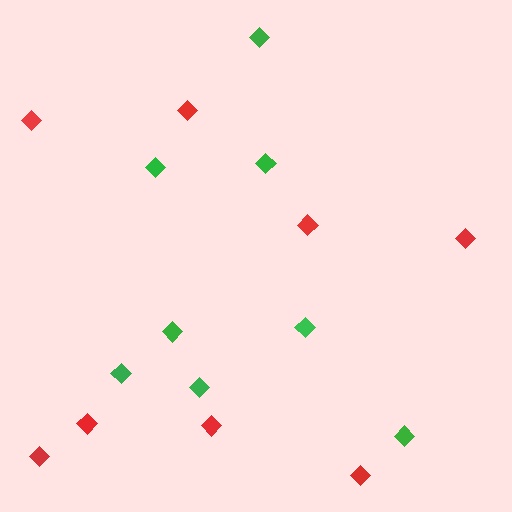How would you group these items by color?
There are 2 groups: one group of red diamonds (8) and one group of green diamonds (8).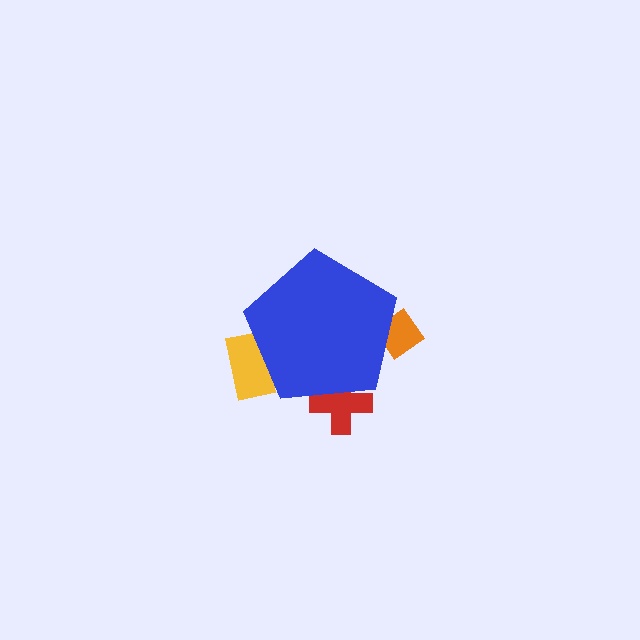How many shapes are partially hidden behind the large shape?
3 shapes are partially hidden.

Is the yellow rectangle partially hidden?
Yes, the yellow rectangle is partially hidden behind the blue pentagon.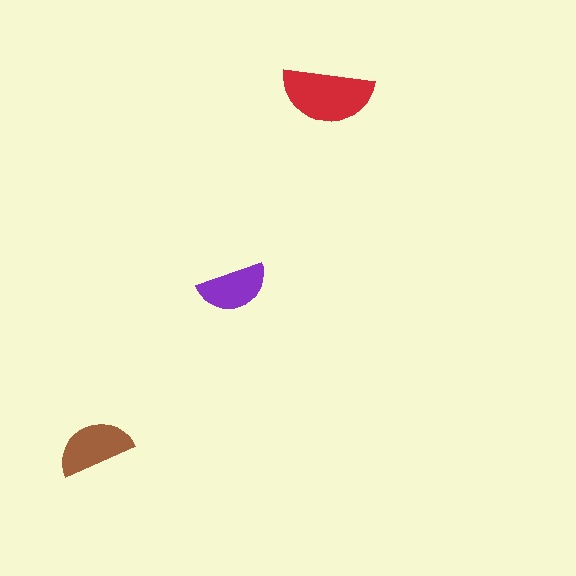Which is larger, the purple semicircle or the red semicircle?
The red one.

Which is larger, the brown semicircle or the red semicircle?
The red one.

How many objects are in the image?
There are 3 objects in the image.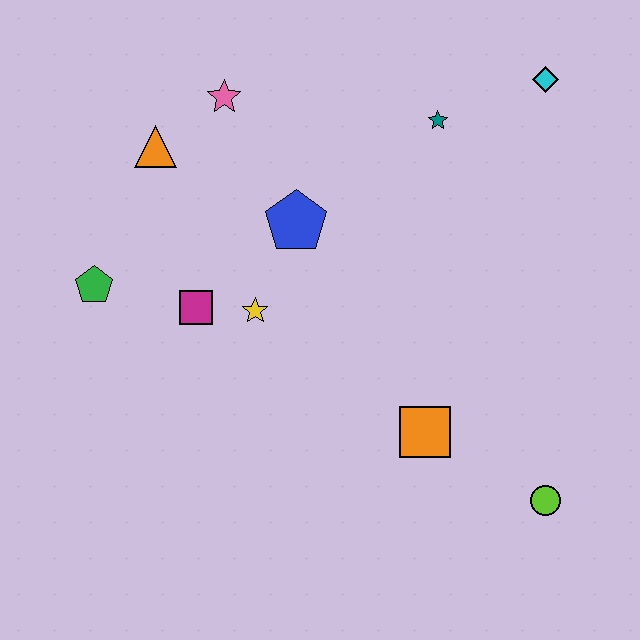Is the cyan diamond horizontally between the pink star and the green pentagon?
No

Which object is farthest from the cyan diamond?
The green pentagon is farthest from the cyan diamond.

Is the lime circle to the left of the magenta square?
No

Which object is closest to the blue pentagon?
The yellow star is closest to the blue pentagon.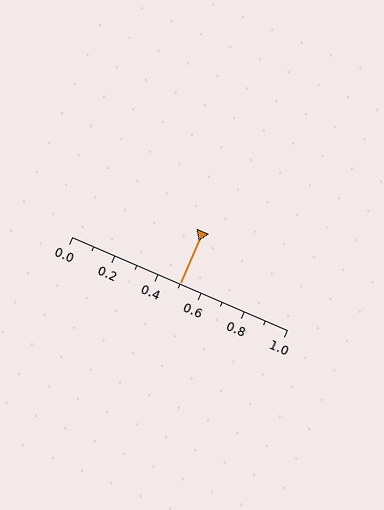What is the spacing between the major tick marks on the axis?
The major ticks are spaced 0.2 apart.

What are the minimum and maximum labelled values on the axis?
The axis runs from 0.0 to 1.0.